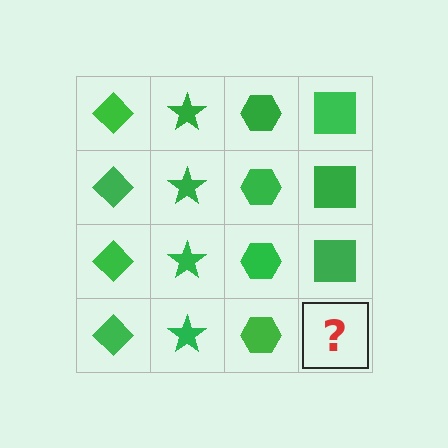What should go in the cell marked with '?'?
The missing cell should contain a green square.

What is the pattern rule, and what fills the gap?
The rule is that each column has a consistent shape. The gap should be filled with a green square.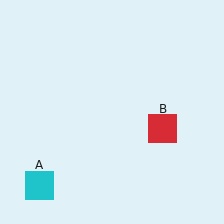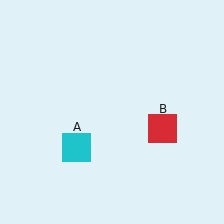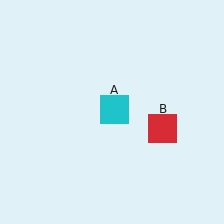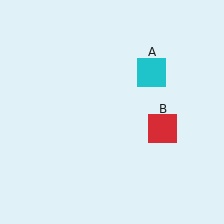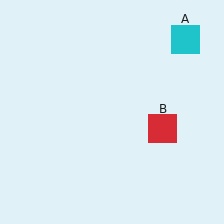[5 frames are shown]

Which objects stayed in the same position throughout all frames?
Red square (object B) remained stationary.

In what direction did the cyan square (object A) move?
The cyan square (object A) moved up and to the right.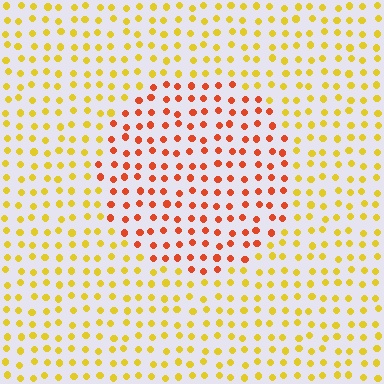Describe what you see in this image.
The image is filled with small yellow elements in a uniform arrangement. A circle-shaped region is visible where the elements are tinted to a slightly different hue, forming a subtle color boundary.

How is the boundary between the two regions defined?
The boundary is defined purely by a slight shift in hue (about 43 degrees). Spacing, size, and orientation are identical on both sides.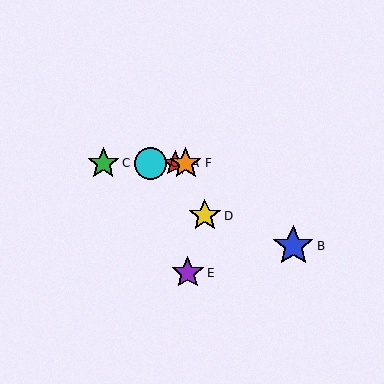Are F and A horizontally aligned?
Yes, both are at y≈163.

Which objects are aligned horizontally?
Objects A, C, F, G are aligned horizontally.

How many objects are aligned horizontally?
4 objects (A, C, F, G) are aligned horizontally.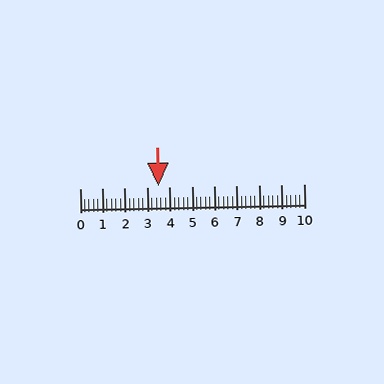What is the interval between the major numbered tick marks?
The major tick marks are spaced 1 units apart.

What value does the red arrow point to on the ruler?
The red arrow points to approximately 3.5.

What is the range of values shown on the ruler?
The ruler shows values from 0 to 10.